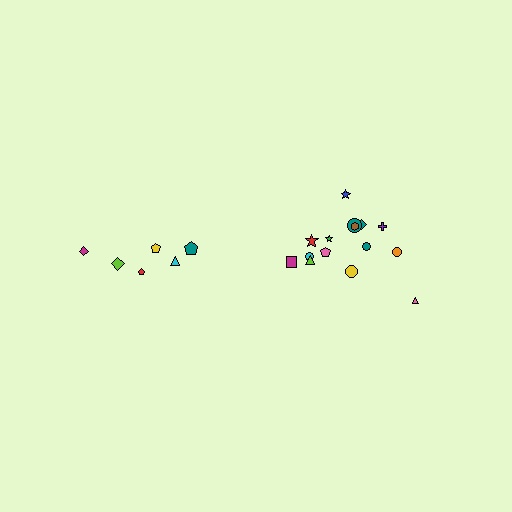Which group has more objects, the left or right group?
The right group.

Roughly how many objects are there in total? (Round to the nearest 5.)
Roughly 20 objects in total.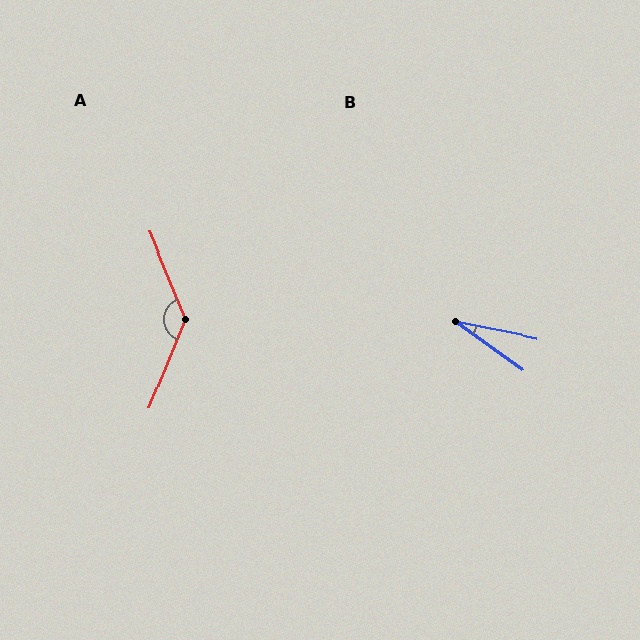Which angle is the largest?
A, at approximately 136 degrees.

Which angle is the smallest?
B, at approximately 24 degrees.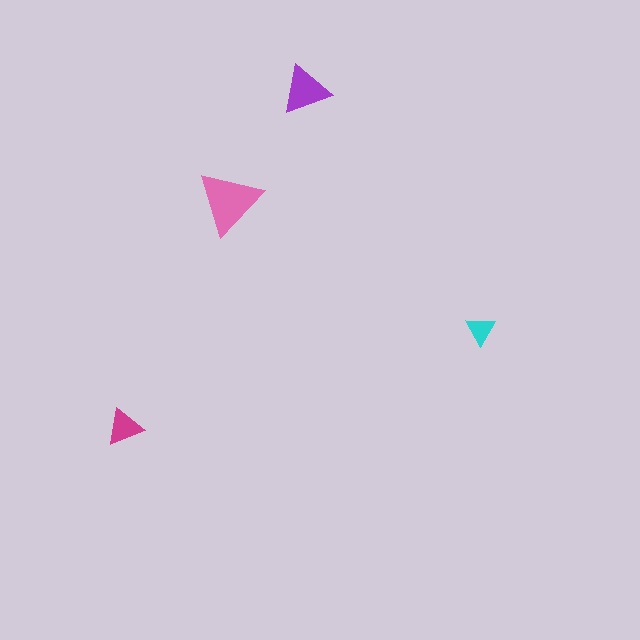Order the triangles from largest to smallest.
the pink one, the purple one, the magenta one, the cyan one.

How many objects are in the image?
There are 4 objects in the image.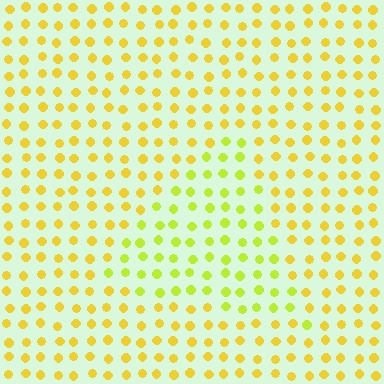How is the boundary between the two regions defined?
The boundary is defined purely by a slight shift in hue (about 26 degrees). Spacing, size, and orientation are identical on both sides.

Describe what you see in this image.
The image is filled with small yellow elements in a uniform arrangement. A triangle-shaped region is visible where the elements are tinted to a slightly different hue, forming a subtle color boundary.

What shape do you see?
I see a triangle.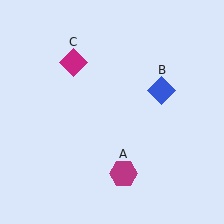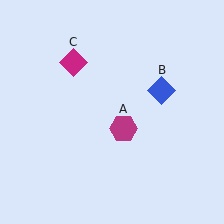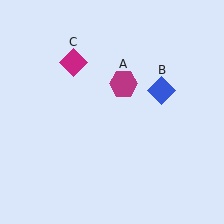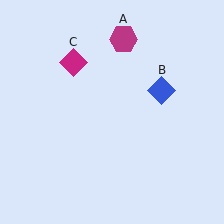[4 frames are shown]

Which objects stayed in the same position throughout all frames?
Blue diamond (object B) and magenta diamond (object C) remained stationary.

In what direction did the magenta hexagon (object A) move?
The magenta hexagon (object A) moved up.